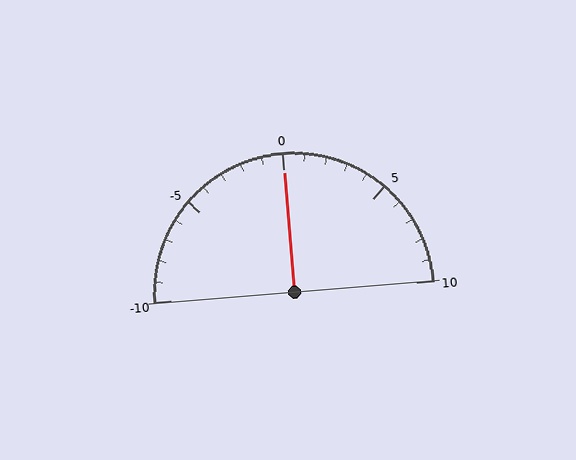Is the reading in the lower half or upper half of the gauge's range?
The reading is in the upper half of the range (-10 to 10).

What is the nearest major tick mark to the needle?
The nearest major tick mark is 0.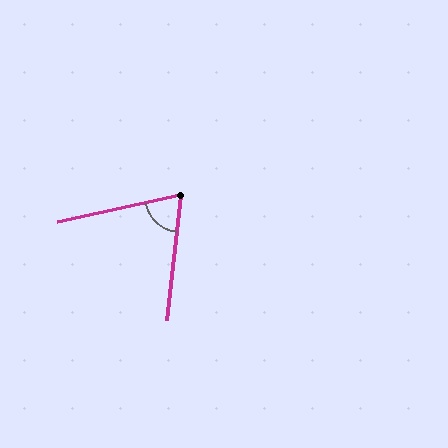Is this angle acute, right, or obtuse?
It is acute.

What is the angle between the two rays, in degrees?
Approximately 72 degrees.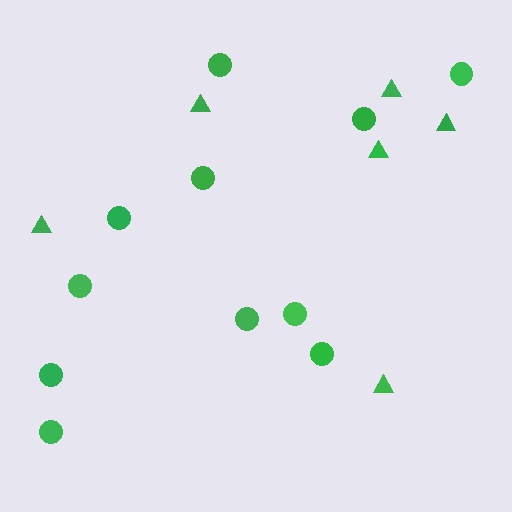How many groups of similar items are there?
There are 2 groups: one group of triangles (6) and one group of circles (11).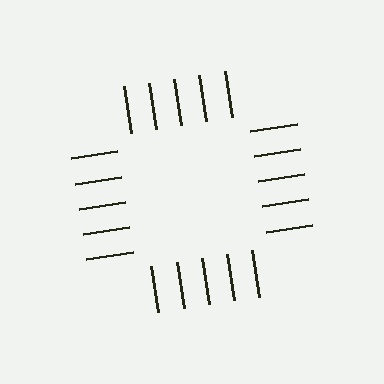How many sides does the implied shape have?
4 sides — the line-ends trace a square.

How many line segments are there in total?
20 — 5 along each of the 4 edges.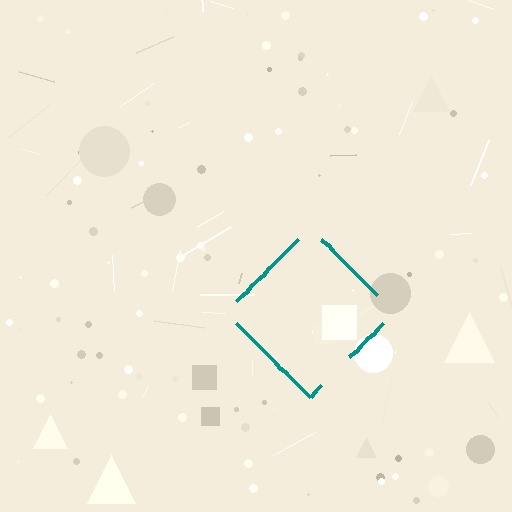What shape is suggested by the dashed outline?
The dashed outline suggests a diamond.